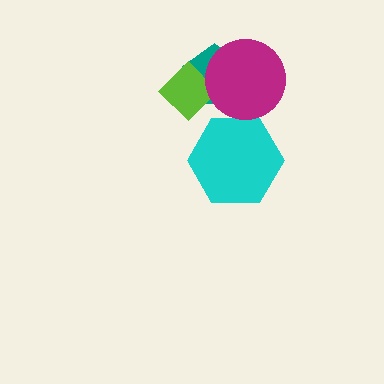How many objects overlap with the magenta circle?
2 objects overlap with the magenta circle.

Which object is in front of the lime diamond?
The magenta circle is in front of the lime diamond.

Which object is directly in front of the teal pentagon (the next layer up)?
The lime diamond is directly in front of the teal pentagon.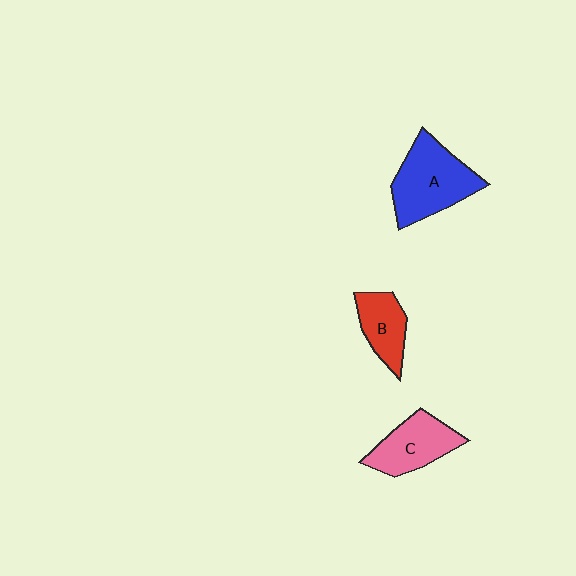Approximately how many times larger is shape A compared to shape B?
Approximately 1.8 times.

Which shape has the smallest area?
Shape B (red).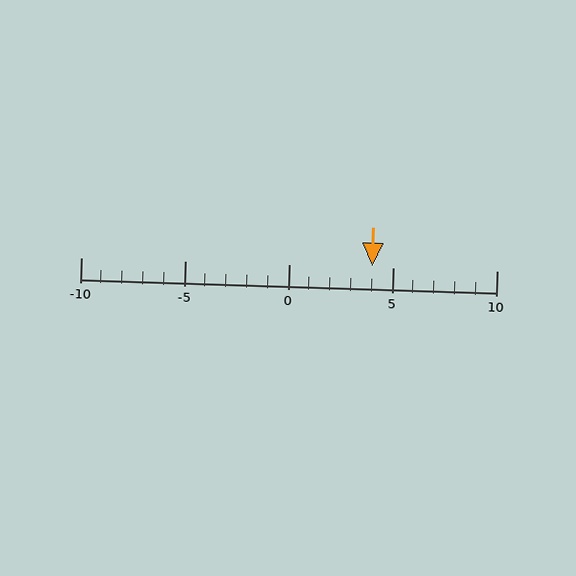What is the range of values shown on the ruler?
The ruler shows values from -10 to 10.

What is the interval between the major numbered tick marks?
The major tick marks are spaced 5 units apart.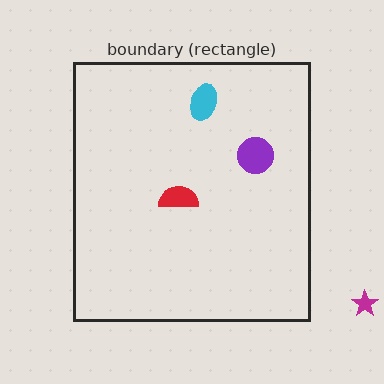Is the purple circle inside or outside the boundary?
Inside.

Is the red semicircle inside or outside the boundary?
Inside.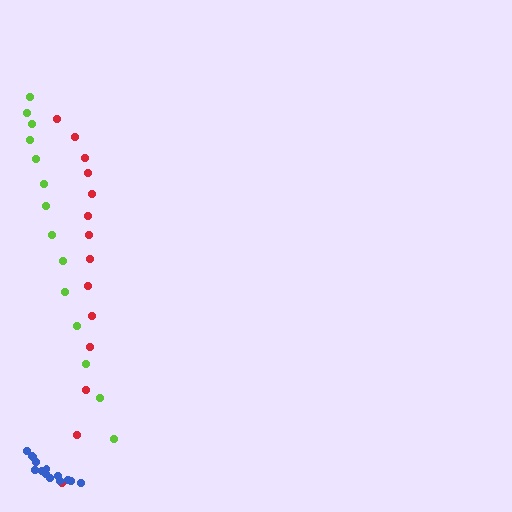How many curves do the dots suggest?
There are 3 distinct paths.